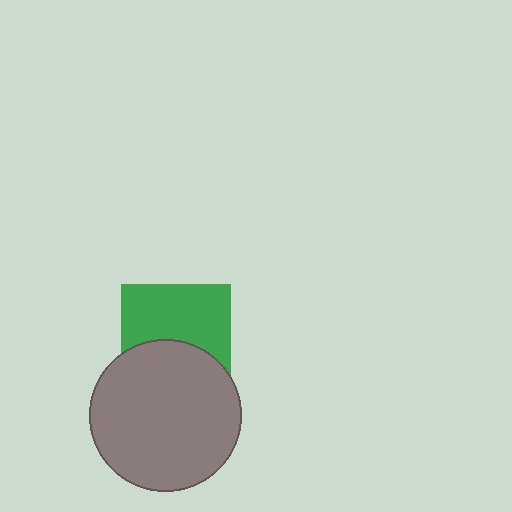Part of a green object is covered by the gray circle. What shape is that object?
It is a square.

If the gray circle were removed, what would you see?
You would see the complete green square.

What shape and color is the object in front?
The object in front is a gray circle.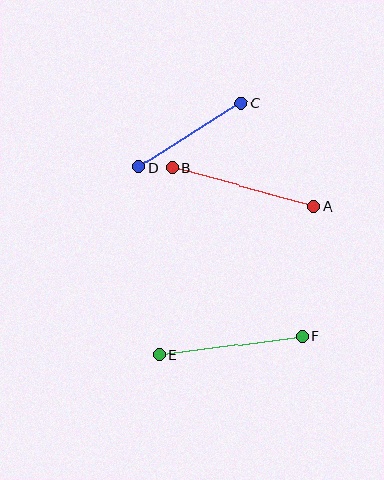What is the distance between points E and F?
The distance is approximately 144 pixels.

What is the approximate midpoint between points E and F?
The midpoint is at approximately (231, 345) pixels.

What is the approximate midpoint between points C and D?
The midpoint is at approximately (190, 135) pixels.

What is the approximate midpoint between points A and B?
The midpoint is at approximately (243, 187) pixels.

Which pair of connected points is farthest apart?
Points A and B are farthest apart.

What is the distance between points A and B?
The distance is approximately 147 pixels.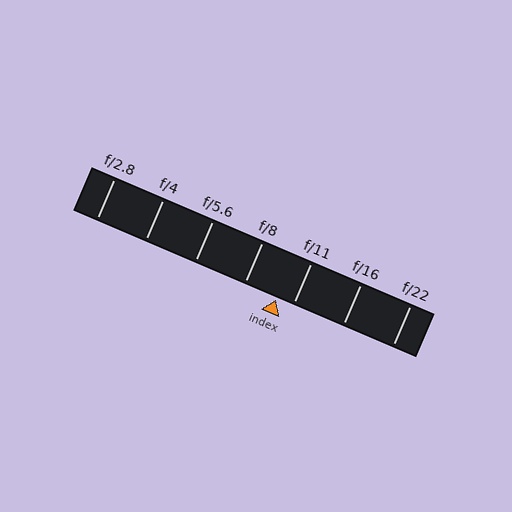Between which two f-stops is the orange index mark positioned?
The index mark is between f/8 and f/11.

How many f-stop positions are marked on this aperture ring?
There are 7 f-stop positions marked.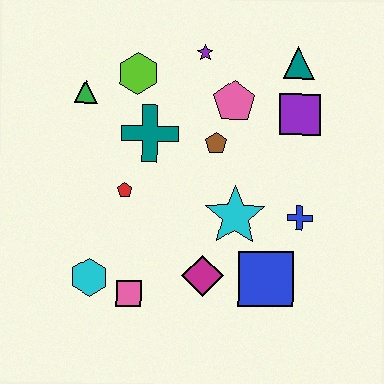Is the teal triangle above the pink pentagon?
Yes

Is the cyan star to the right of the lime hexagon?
Yes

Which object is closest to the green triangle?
The lime hexagon is closest to the green triangle.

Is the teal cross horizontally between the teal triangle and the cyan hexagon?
Yes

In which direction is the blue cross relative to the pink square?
The blue cross is to the right of the pink square.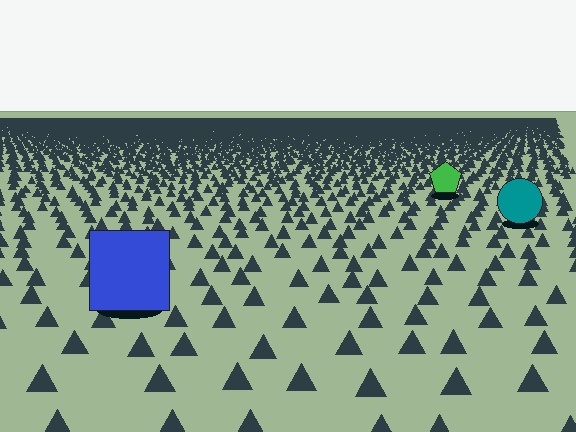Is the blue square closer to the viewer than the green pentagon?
Yes. The blue square is closer — you can tell from the texture gradient: the ground texture is coarser near it.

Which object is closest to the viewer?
The blue square is closest. The texture marks near it are larger and more spread out.